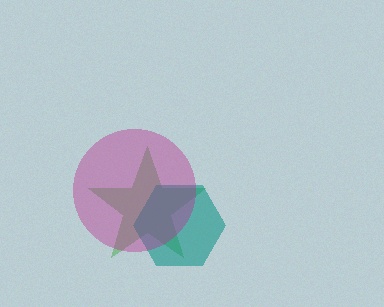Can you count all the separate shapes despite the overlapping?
Yes, there are 3 separate shapes.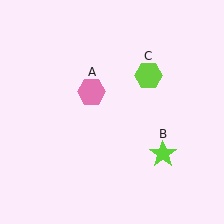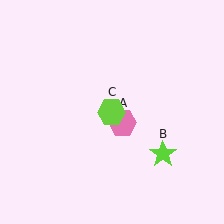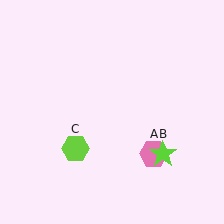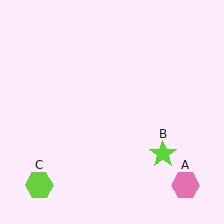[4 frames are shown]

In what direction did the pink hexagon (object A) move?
The pink hexagon (object A) moved down and to the right.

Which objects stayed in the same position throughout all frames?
Lime star (object B) remained stationary.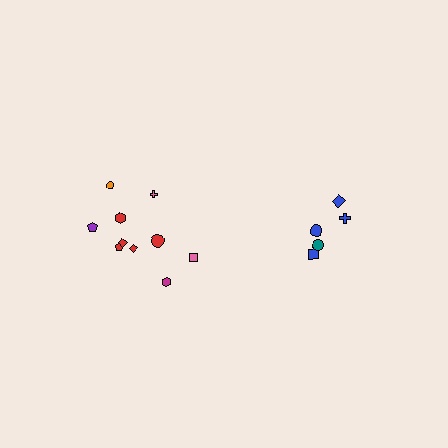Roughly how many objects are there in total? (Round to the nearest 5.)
Roughly 15 objects in total.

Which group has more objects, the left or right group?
The left group.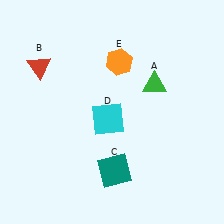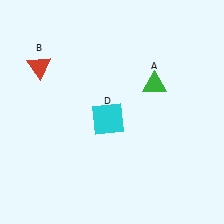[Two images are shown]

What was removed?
The teal square (C), the orange hexagon (E) were removed in Image 2.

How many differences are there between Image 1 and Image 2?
There are 2 differences between the two images.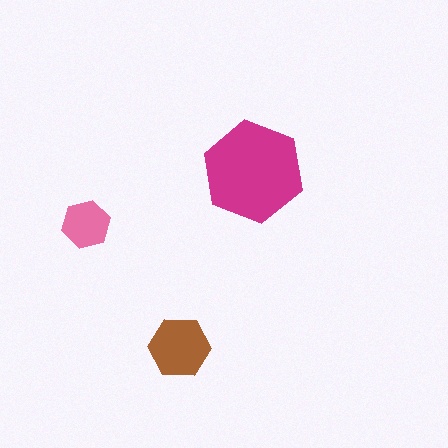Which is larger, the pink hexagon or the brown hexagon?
The brown one.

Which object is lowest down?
The brown hexagon is bottommost.